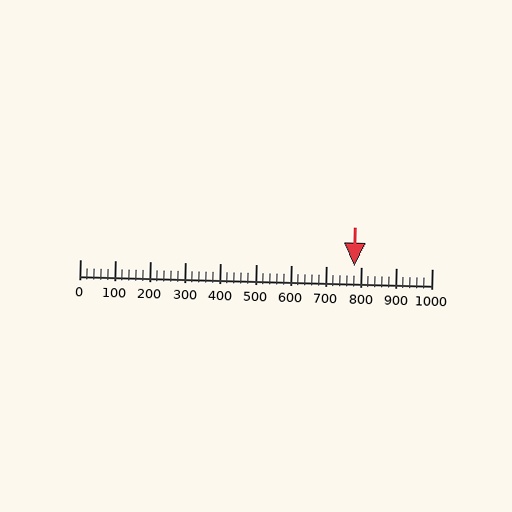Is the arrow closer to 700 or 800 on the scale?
The arrow is closer to 800.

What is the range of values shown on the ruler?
The ruler shows values from 0 to 1000.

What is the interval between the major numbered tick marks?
The major tick marks are spaced 100 units apart.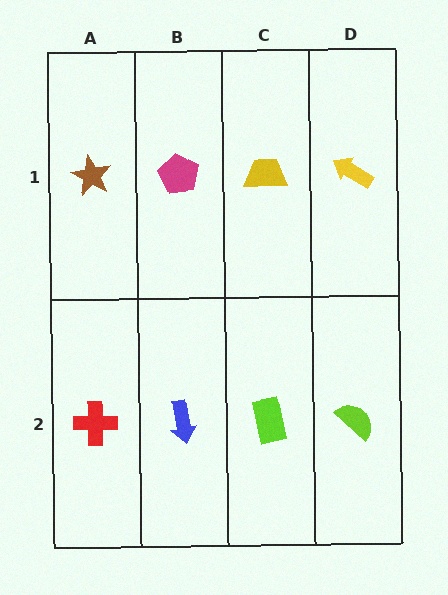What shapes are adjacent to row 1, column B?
A blue arrow (row 2, column B), a brown star (row 1, column A), a yellow trapezoid (row 1, column C).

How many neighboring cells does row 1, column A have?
2.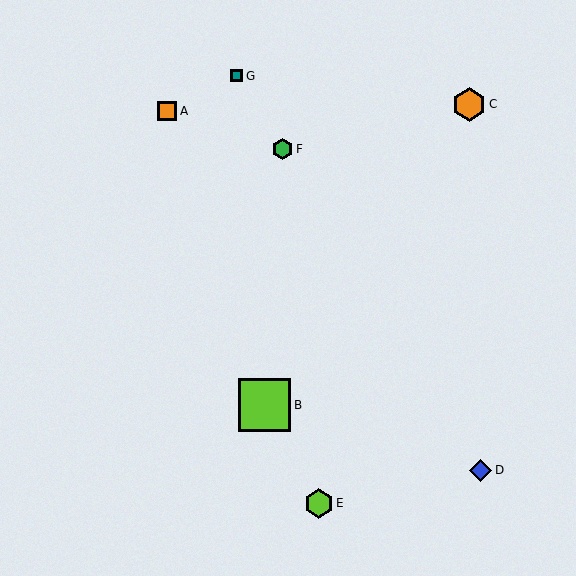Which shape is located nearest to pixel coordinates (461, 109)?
The orange hexagon (labeled C) at (469, 104) is nearest to that location.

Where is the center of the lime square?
The center of the lime square is at (264, 405).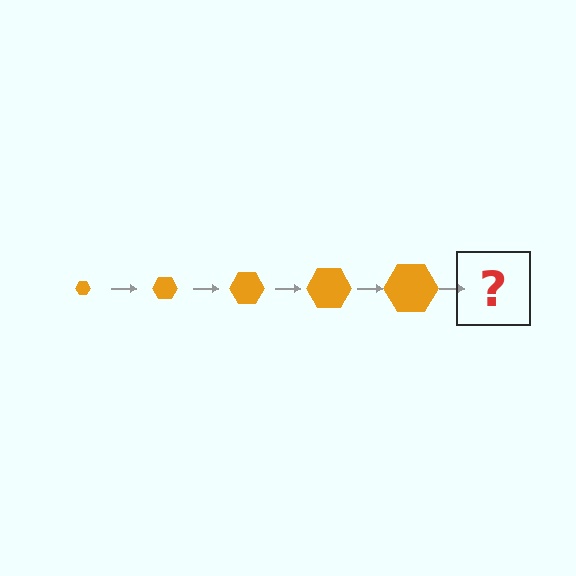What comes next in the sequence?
The next element should be an orange hexagon, larger than the previous one.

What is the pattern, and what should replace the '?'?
The pattern is that the hexagon gets progressively larger each step. The '?' should be an orange hexagon, larger than the previous one.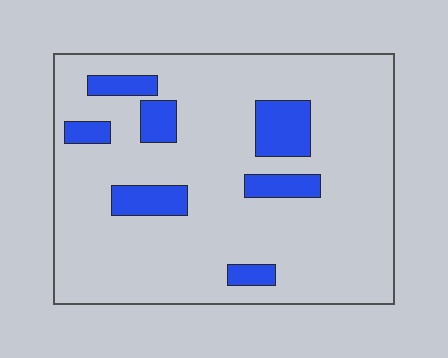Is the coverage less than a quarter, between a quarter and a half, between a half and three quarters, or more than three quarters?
Less than a quarter.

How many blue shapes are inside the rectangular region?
7.